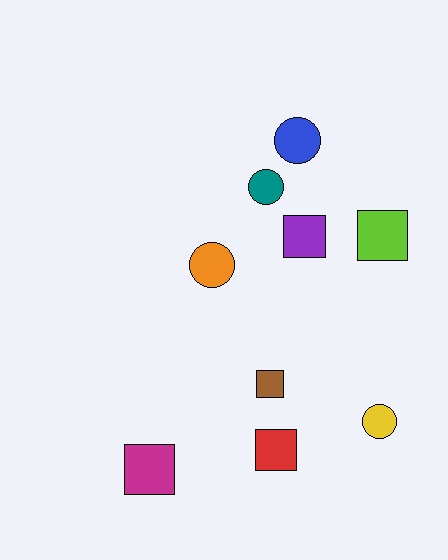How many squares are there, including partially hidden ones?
There are 5 squares.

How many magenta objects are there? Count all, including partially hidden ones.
There is 1 magenta object.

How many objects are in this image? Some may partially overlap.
There are 9 objects.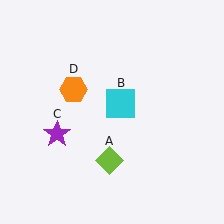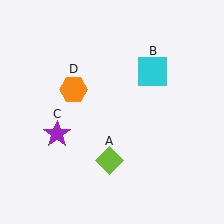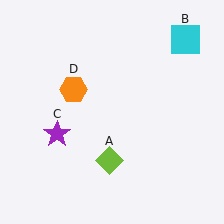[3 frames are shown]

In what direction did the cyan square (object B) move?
The cyan square (object B) moved up and to the right.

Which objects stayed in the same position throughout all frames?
Lime diamond (object A) and purple star (object C) and orange hexagon (object D) remained stationary.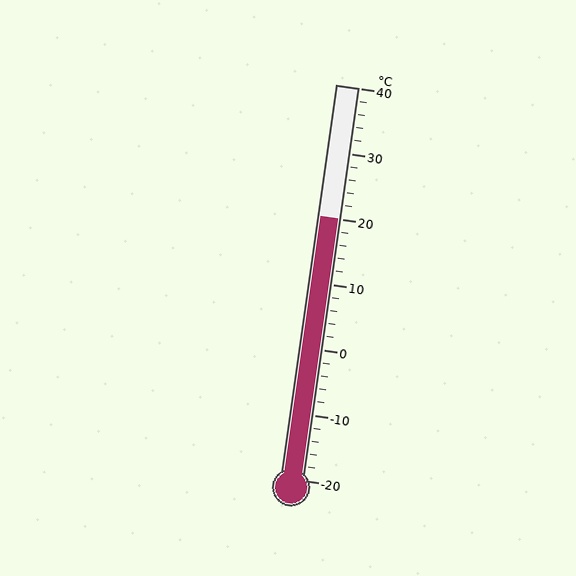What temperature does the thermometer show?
The thermometer shows approximately 20°C.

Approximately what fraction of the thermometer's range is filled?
The thermometer is filled to approximately 65% of its range.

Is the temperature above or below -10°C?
The temperature is above -10°C.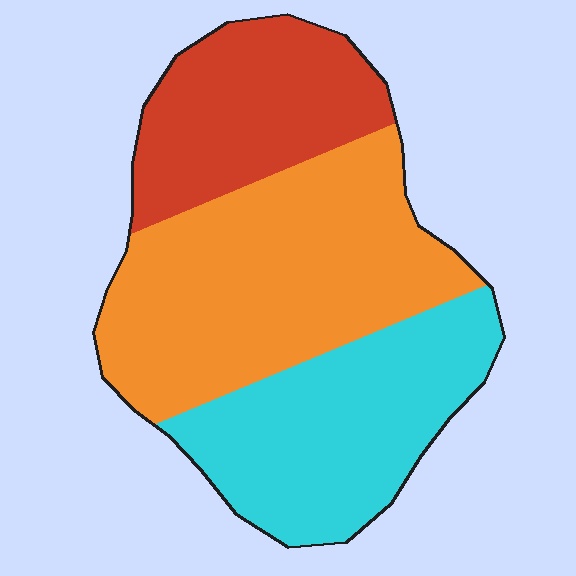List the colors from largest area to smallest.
From largest to smallest: orange, cyan, red.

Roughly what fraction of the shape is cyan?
Cyan covers roughly 30% of the shape.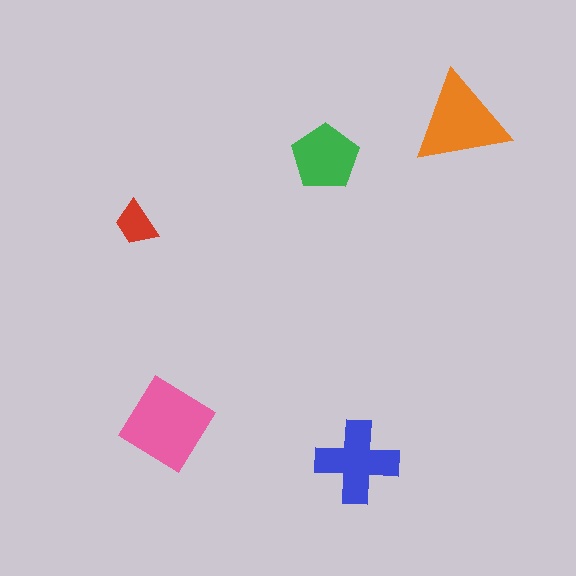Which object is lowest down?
The blue cross is bottommost.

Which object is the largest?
The pink diamond.